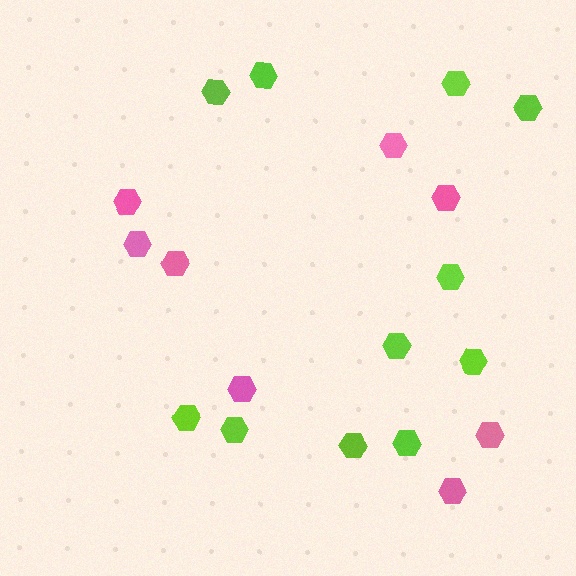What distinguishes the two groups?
There are 2 groups: one group of pink hexagons (8) and one group of lime hexagons (11).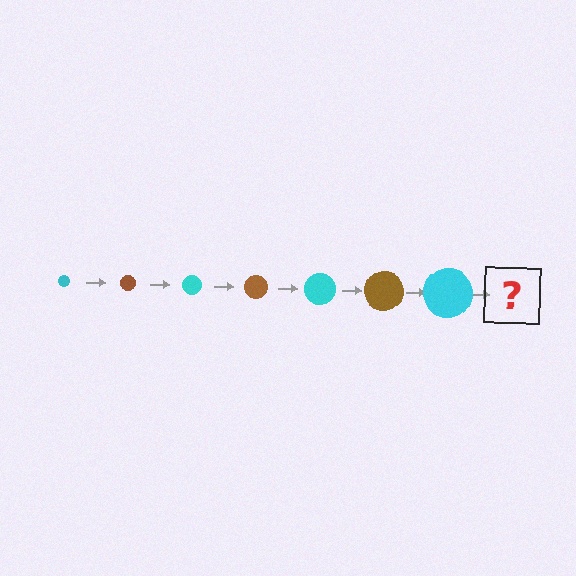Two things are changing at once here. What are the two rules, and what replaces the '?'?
The two rules are that the circle grows larger each step and the color cycles through cyan and brown. The '?' should be a brown circle, larger than the previous one.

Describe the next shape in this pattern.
It should be a brown circle, larger than the previous one.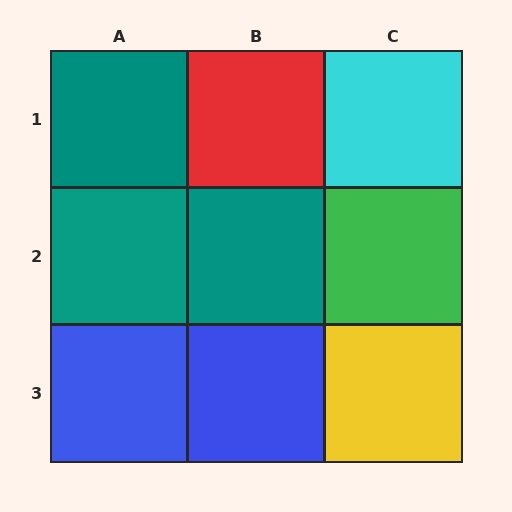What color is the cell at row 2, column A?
Teal.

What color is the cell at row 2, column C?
Green.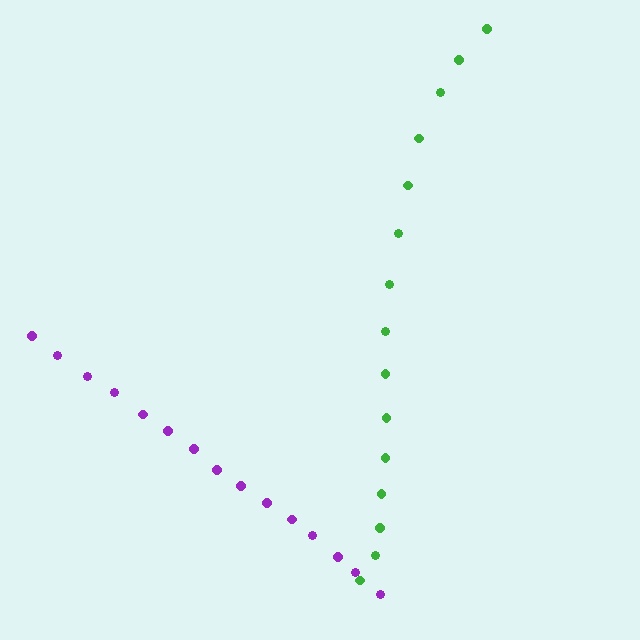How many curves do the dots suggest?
There are 2 distinct paths.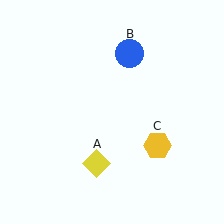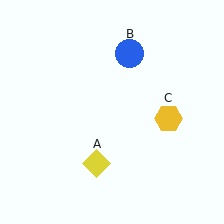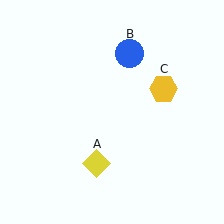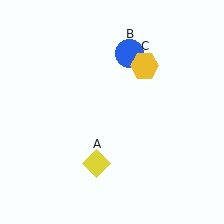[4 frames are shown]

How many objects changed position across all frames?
1 object changed position: yellow hexagon (object C).